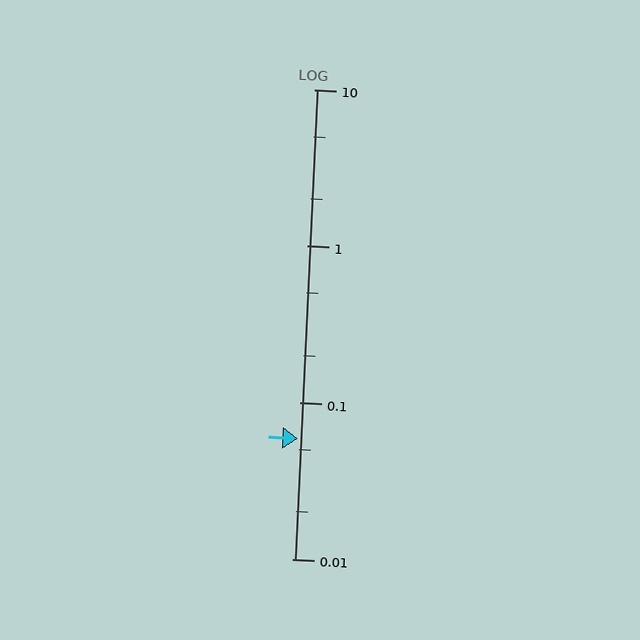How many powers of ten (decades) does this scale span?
The scale spans 3 decades, from 0.01 to 10.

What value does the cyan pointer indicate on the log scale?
The pointer indicates approximately 0.059.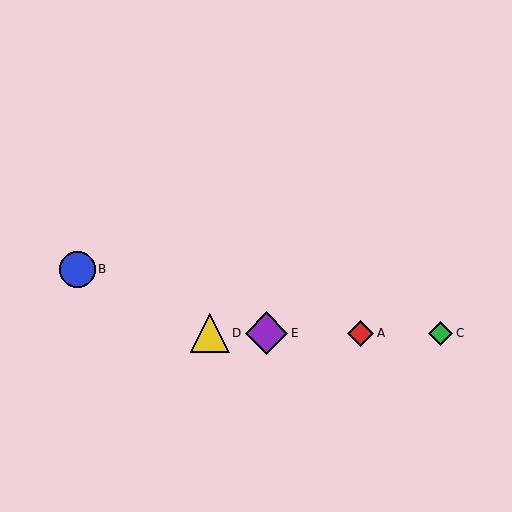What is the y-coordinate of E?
Object E is at y≈333.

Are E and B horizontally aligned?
No, E is at y≈333 and B is at y≈269.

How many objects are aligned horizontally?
4 objects (A, C, D, E) are aligned horizontally.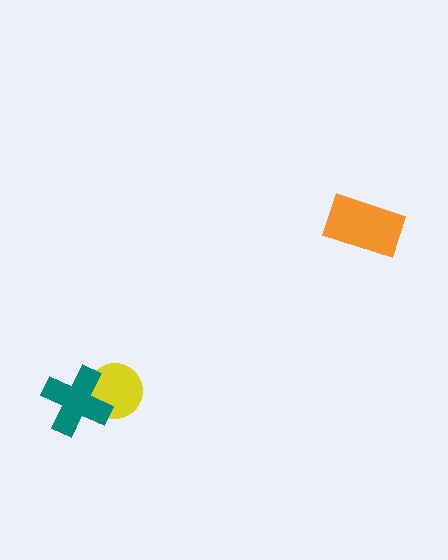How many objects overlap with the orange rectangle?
0 objects overlap with the orange rectangle.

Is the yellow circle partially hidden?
Yes, it is partially covered by another shape.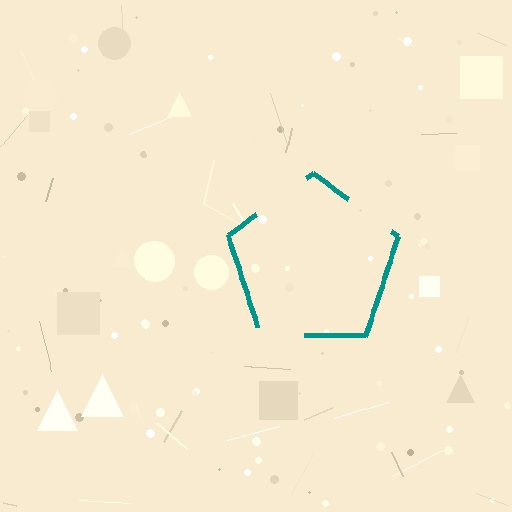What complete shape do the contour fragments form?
The contour fragments form a pentagon.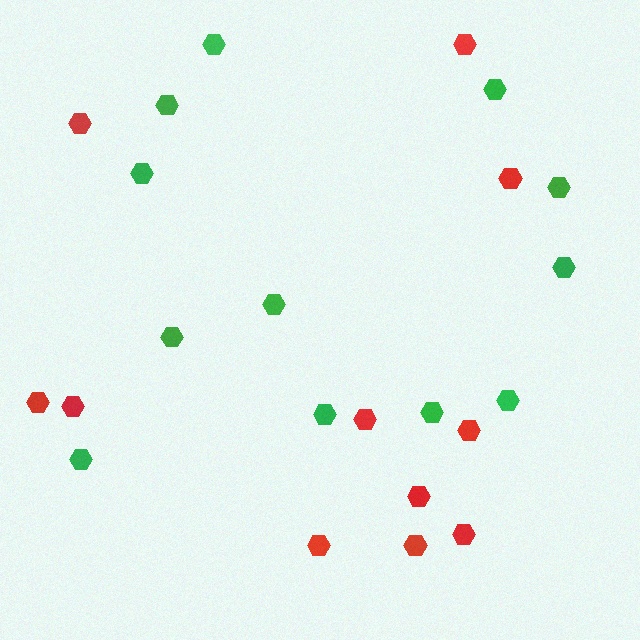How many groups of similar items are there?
There are 2 groups: one group of green hexagons (12) and one group of red hexagons (11).